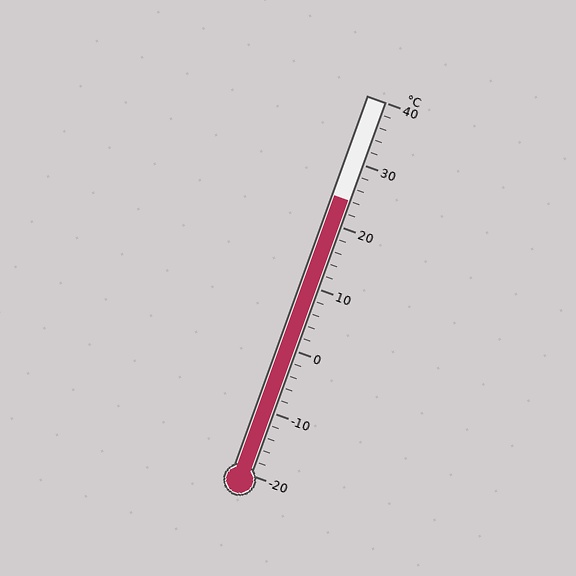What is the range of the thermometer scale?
The thermometer scale ranges from -20°C to 40°C.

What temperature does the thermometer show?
The thermometer shows approximately 24°C.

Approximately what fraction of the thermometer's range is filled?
The thermometer is filled to approximately 75% of its range.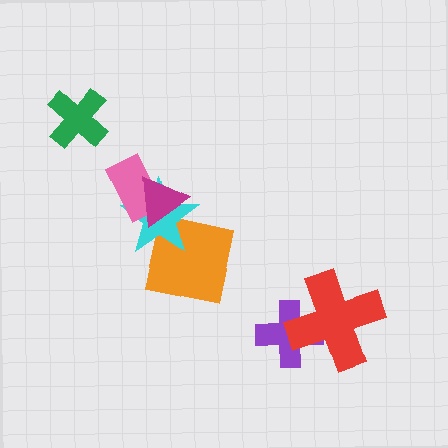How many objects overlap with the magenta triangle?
2 objects overlap with the magenta triangle.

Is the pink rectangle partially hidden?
Yes, it is partially covered by another shape.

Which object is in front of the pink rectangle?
The magenta triangle is in front of the pink rectangle.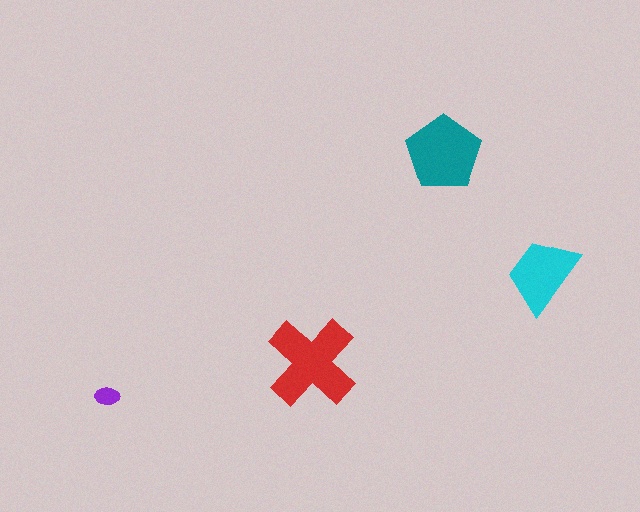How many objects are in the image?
There are 4 objects in the image.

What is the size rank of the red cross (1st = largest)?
1st.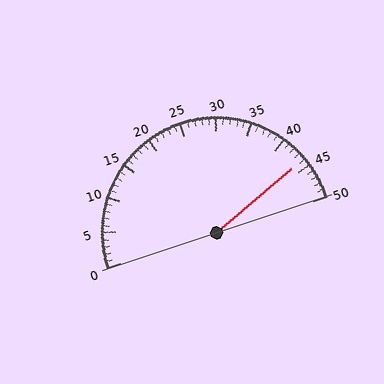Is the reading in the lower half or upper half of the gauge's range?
The reading is in the upper half of the range (0 to 50).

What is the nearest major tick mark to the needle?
The nearest major tick mark is 45.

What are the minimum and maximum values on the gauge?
The gauge ranges from 0 to 50.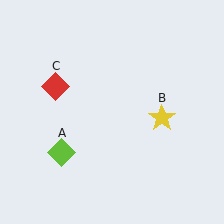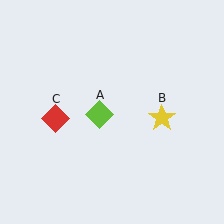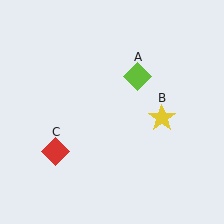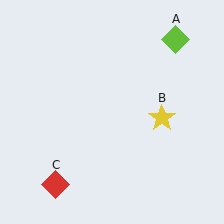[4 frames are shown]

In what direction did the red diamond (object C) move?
The red diamond (object C) moved down.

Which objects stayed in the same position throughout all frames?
Yellow star (object B) remained stationary.